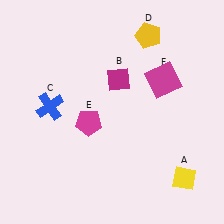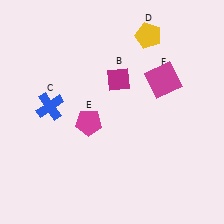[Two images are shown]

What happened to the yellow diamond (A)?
The yellow diamond (A) was removed in Image 2. It was in the bottom-right area of Image 1.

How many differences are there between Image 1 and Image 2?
There is 1 difference between the two images.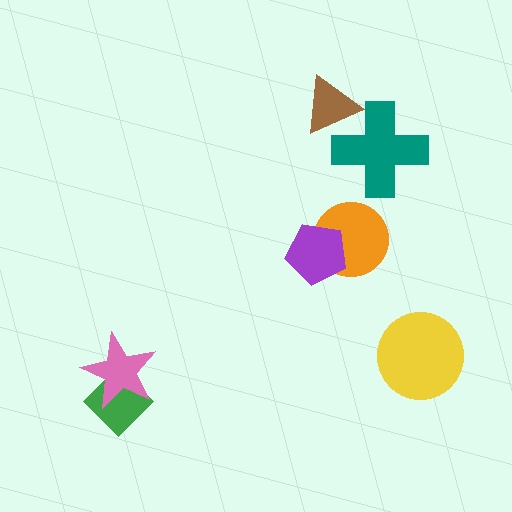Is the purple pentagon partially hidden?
No, no other shape covers it.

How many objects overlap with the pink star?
1 object overlaps with the pink star.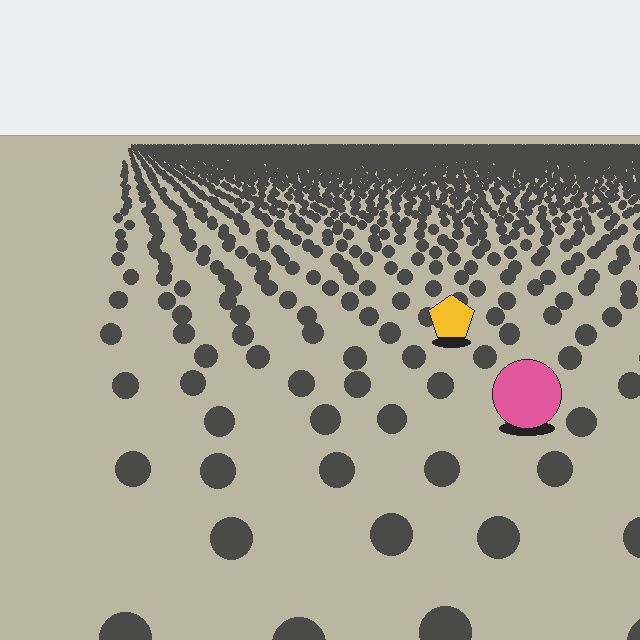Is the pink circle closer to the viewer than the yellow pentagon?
Yes. The pink circle is closer — you can tell from the texture gradient: the ground texture is coarser near it.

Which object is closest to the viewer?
The pink circle is closest. The texture marks near it are larger and more spread out.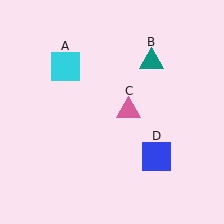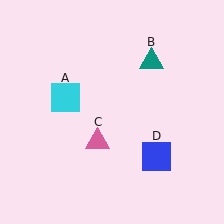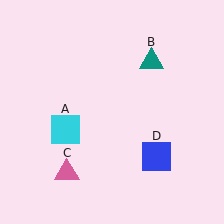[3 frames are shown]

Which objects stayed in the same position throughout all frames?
Teal triangle (object B) and blue square (object D) remained stationary.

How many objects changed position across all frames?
2 objects changed position: cyan square (object A), pink triangle (object C).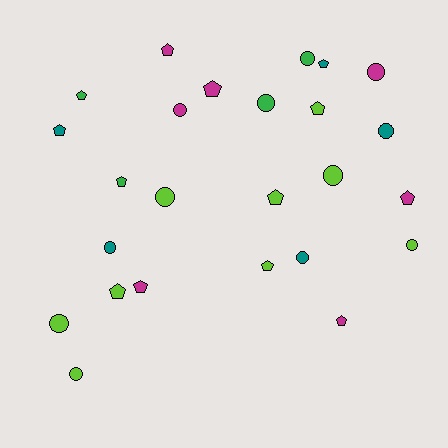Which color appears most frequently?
Lime, with 9 objects.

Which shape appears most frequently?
Pentagon, with 13 objects.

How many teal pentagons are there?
There are 2 teal pentagons.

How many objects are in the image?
There are 25 objects.